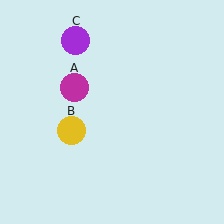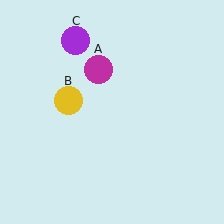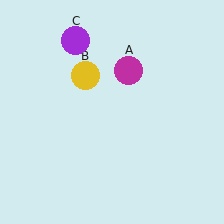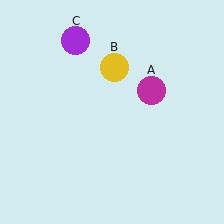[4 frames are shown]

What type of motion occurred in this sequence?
The magenta circle (object A), yellow circle (object B) rotated clockwise around the center of the scene.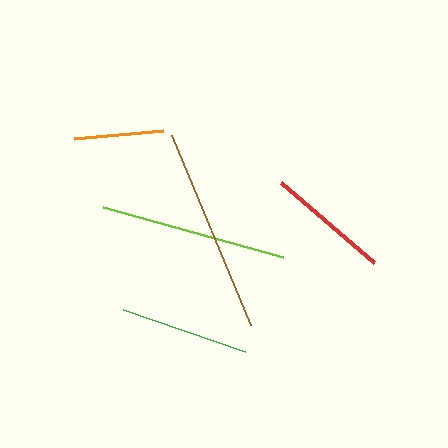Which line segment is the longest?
The brown line is the longest at approximately 206 pixels.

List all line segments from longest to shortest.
From longest to shortest: brown, lime, green, red, orange.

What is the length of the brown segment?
The brown segment is approximately 206 pixels long.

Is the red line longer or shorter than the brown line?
The brown line is longer than the red line.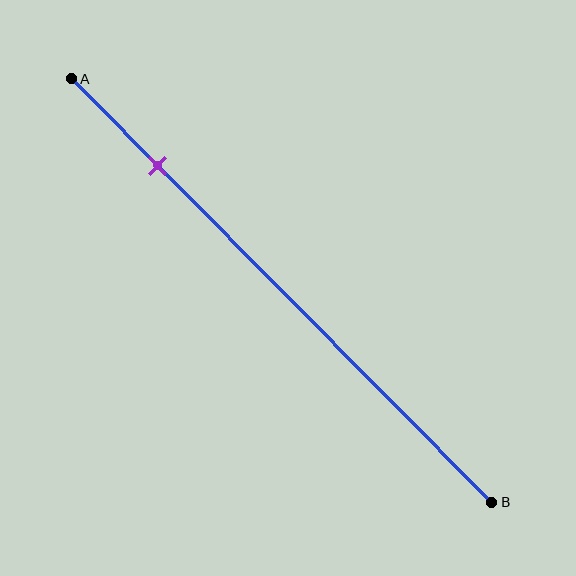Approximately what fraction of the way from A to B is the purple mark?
The purple mark is approximately 20% of the way from A to B.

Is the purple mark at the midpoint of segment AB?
No, the mark is at about 20% from A, not at the 50% midpoint.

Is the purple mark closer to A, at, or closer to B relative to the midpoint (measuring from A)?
The purple mark is closer to point A than the midpoint of segment AB.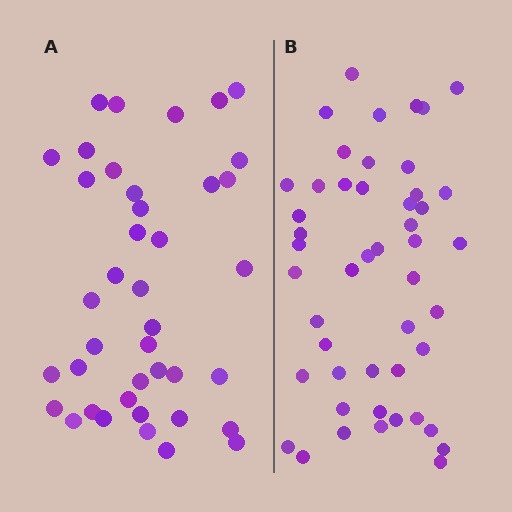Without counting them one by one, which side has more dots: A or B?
Region B (the right region) has more dots.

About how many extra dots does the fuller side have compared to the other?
Region B has roughly 8 or so more dots than region A.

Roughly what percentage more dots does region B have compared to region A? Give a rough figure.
About 20% more.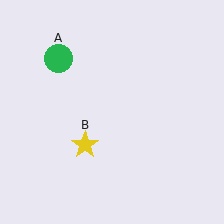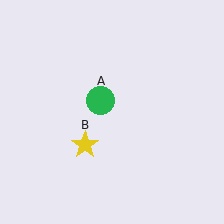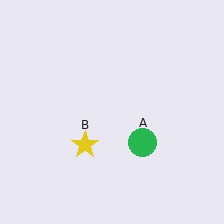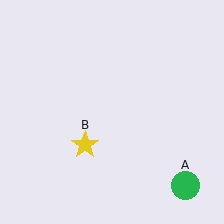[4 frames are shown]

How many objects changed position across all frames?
1 object changed position: green circle (object A).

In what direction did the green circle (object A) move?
The green circle (object A) moved down and to the right.